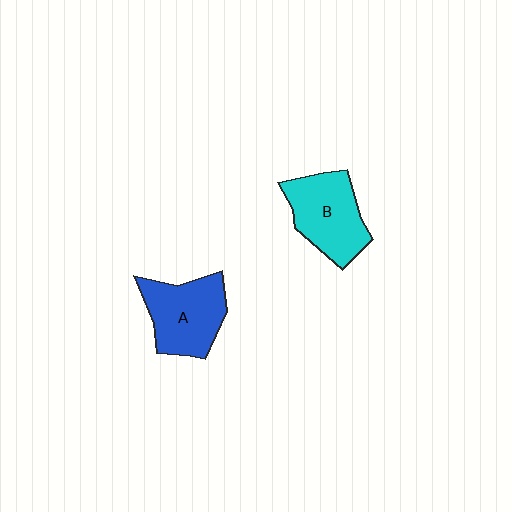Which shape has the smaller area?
Shape A (blue).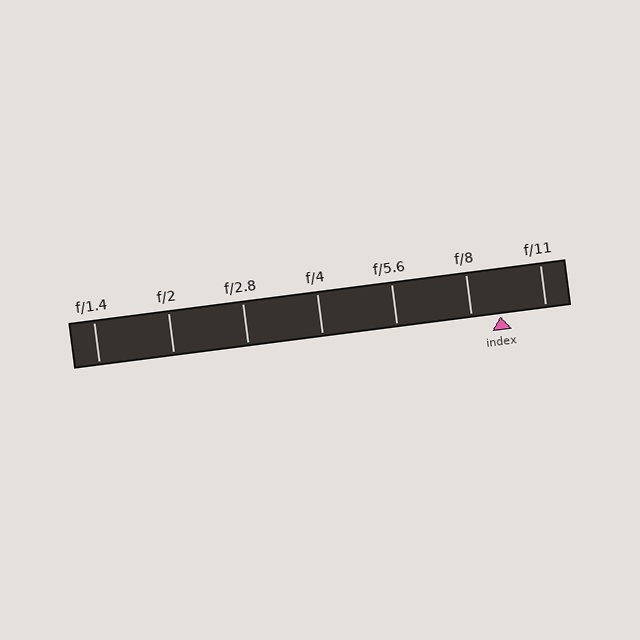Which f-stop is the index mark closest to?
The index mark is closest to f/8.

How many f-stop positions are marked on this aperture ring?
There are 7 f-stop positions marked.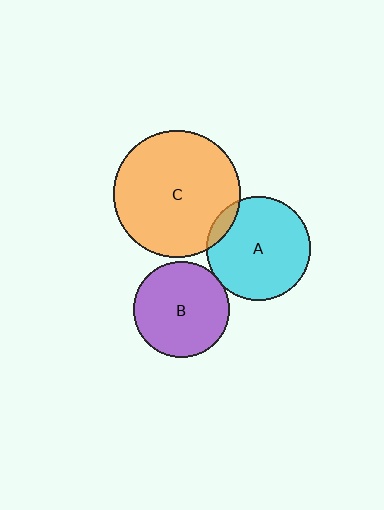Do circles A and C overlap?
Yes.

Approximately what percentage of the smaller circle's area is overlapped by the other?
Approximately 10%.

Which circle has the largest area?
Circle C (orange).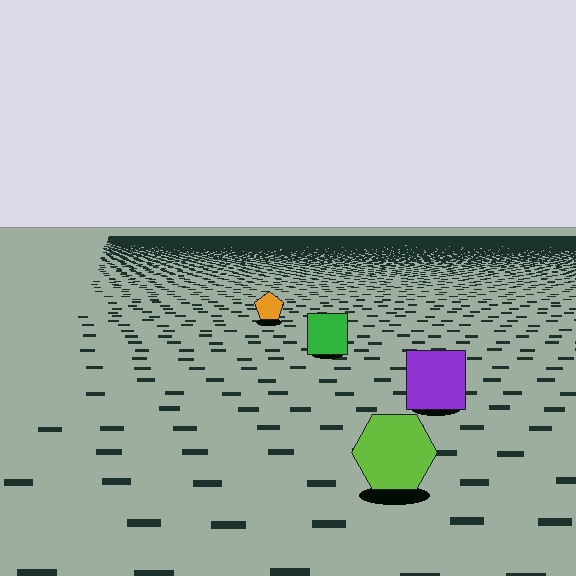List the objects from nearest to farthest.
From nearest to farthest: the lime hexagon, the purple square, the green square, the orange pentagon.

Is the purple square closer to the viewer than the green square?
Yes. The purple square is closer — you can tell from the texture gradient: the ground texture is coarser near it.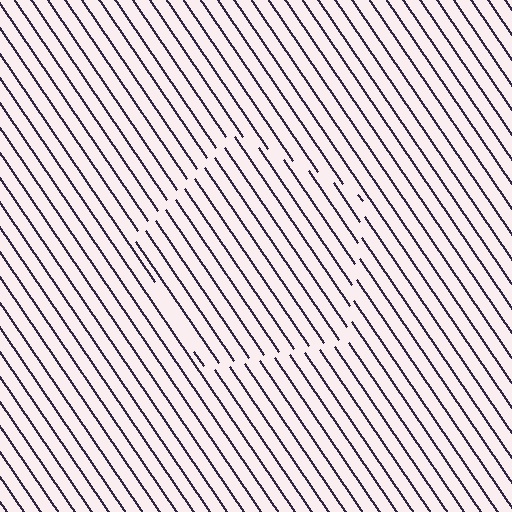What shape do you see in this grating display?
An illusory pentagon. The interior of the shape contains the same grating, shifted by half a period — the contour is defined by the phase discontinuity where line-ends from the inner and outer gratings abut.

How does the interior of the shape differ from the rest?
The interior of the shape contains the same grating, shifted by half a period — the contour is defined by the phase discontinuity where line-ends from the inner and outer gratings abut.